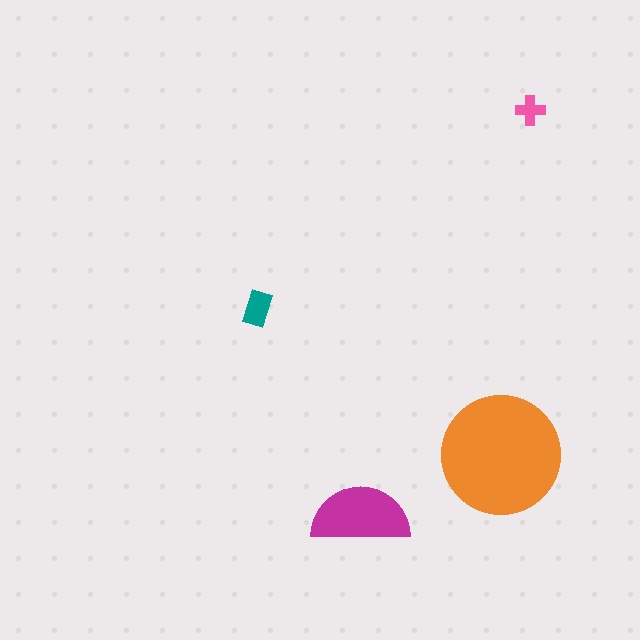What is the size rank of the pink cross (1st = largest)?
4th.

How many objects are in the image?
There are 4 objects in the image.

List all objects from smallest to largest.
The pink cross, the teal rectangle, the magenta semicircle, the orange circle.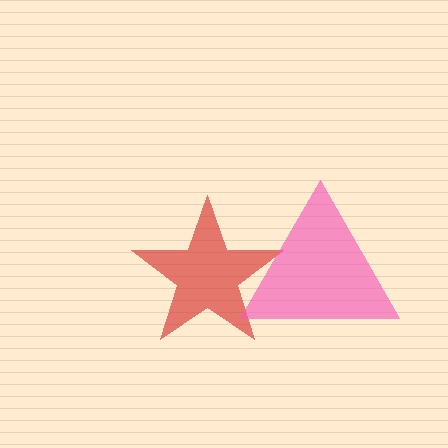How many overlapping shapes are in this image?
There are 2 overlapping shapes in the image.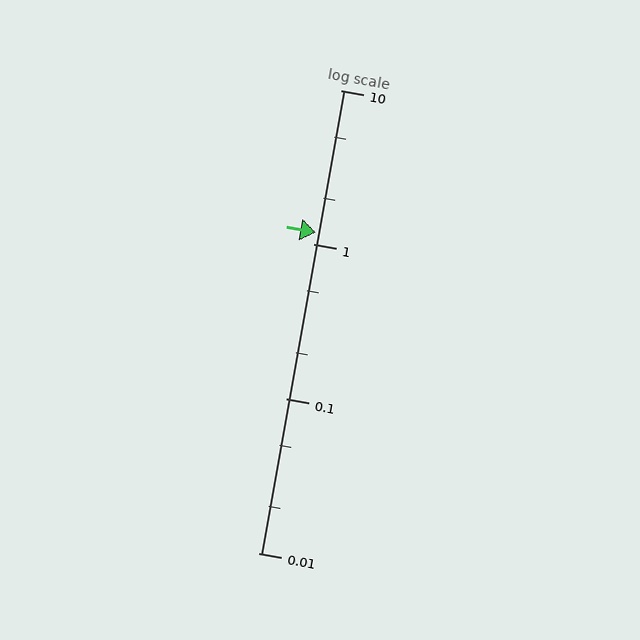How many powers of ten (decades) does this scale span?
The scale spans 3 decades, from 0.01 to 10.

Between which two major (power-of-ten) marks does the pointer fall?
The pointer is between 1 and 10.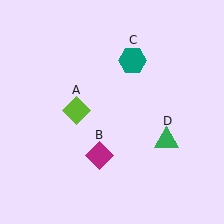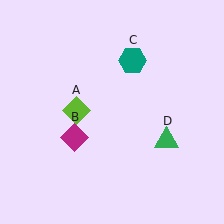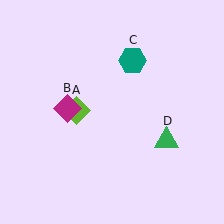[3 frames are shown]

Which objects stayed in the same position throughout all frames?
Lime diamond (object A) and teal hexagon (object C) and green triangle (object D) remained stationary.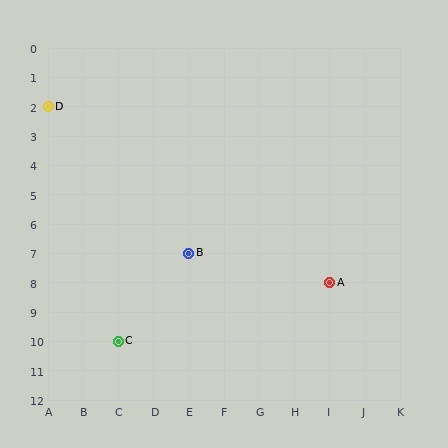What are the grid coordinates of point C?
Point C is at grid coordinates (C, 10).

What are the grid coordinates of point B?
Point B is at grid coordinates (E, 7).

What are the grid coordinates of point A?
Point A is at grid coordinates (I, 8).